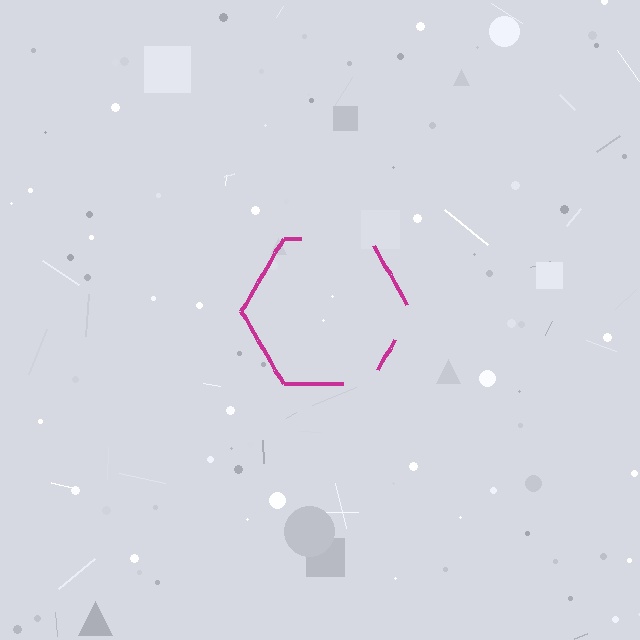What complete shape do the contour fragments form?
The contour fragments form a hexagon.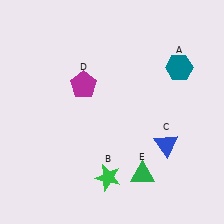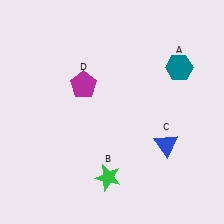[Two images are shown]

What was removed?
The green triangle (E) was removed in Image 2.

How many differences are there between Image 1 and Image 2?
There is 1 difference between the two images.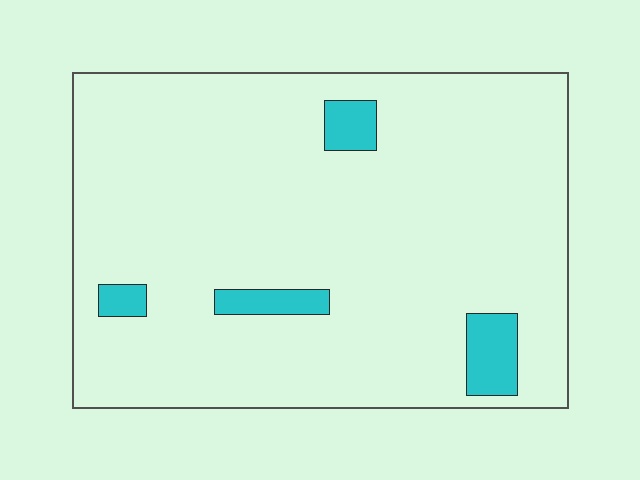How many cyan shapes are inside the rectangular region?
4.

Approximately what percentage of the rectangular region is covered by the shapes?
Approximately 5%.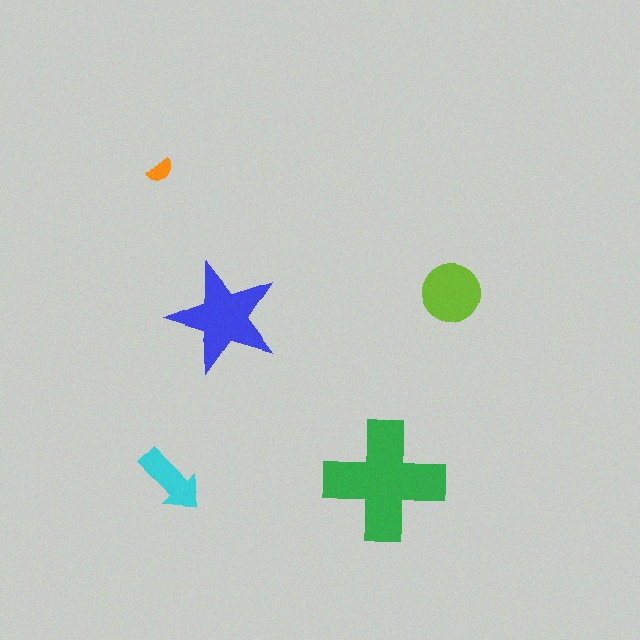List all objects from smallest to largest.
The orange semicircle, the cyan arrow, the lime circle, the blue star, the green cross.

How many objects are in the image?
There are 5 objects in the image.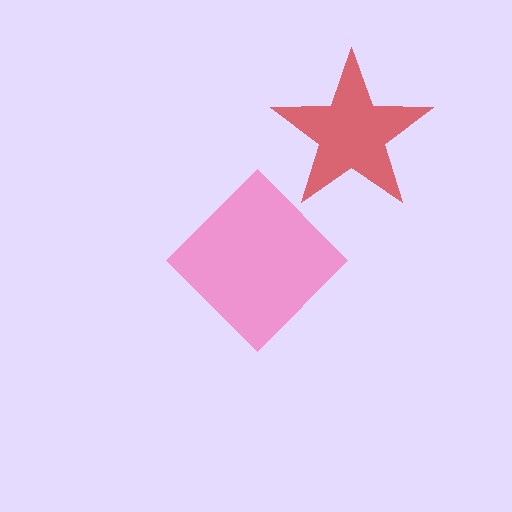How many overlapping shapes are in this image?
There are 2 overlapping shapes in the image.